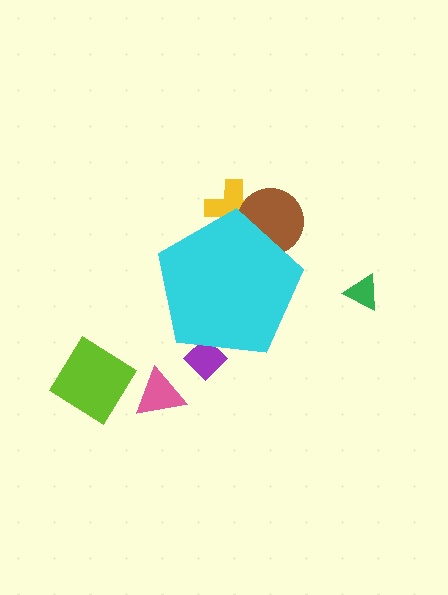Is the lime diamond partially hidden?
No, the lime diamond is fully visible.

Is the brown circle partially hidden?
Yes, the brown circle is partially hidden behind the cyan pentagon.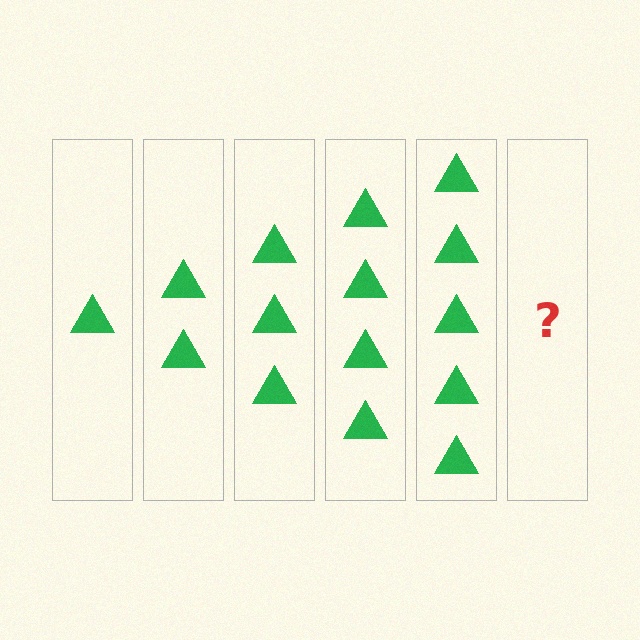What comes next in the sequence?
The next element should be 6 triangles.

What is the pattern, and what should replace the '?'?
The pattern is that each step adds one more triangle. The '?' should be 6 triangles.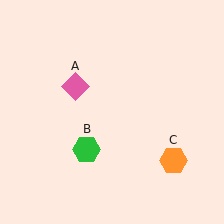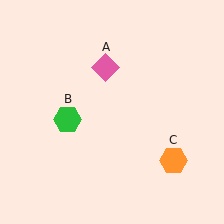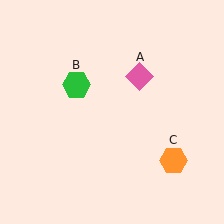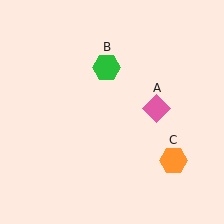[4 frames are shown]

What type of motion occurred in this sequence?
The pink diamond (object A), green hexagon (object B) rotated clockwise around the center of the scene.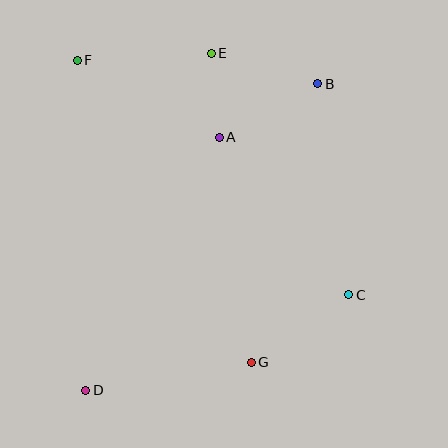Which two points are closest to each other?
Points A and E are closest to each other.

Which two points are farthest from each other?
Points B and D are farthest from each other.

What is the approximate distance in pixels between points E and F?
The distance between E and F is approximately 135 pixels.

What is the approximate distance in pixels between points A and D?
The distance between A and D is approximately 286 pixels.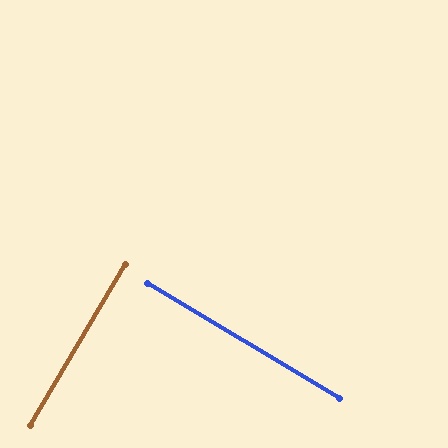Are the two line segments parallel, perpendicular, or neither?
Perpendicular — they meet at approximately 90°.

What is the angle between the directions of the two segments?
Approximately 90 degrees.